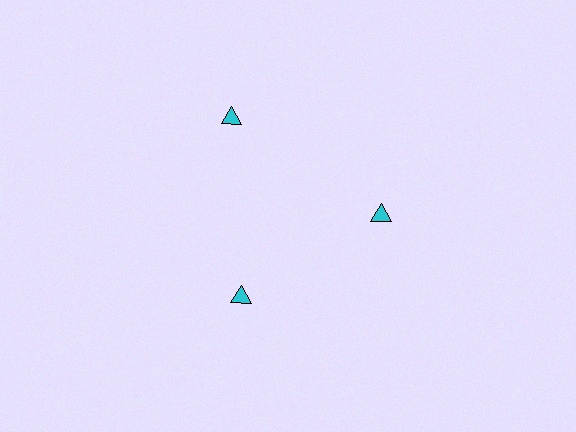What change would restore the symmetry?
The symmetry would be restored by moving it inward, back onto the ring so that all 3 triangles sit at equal angles and equal distance from the center.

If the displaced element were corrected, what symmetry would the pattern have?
It would have 3-fold rotational symmetry — the pattern would map onto itself every 120 degrees.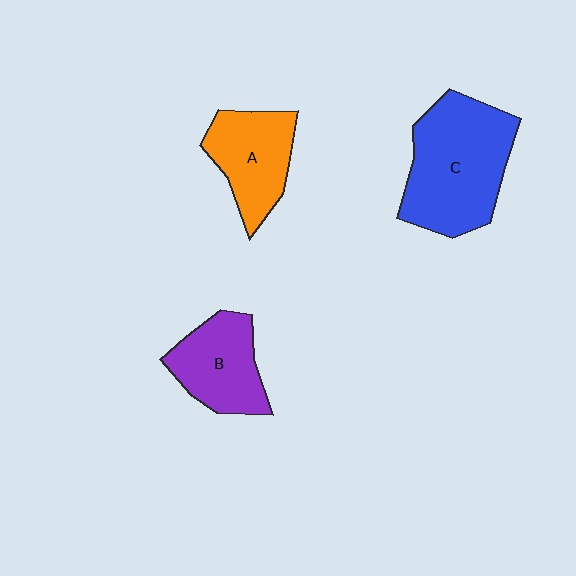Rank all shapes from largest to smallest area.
From largest to smallest: C (blue), A (orange), B (purple).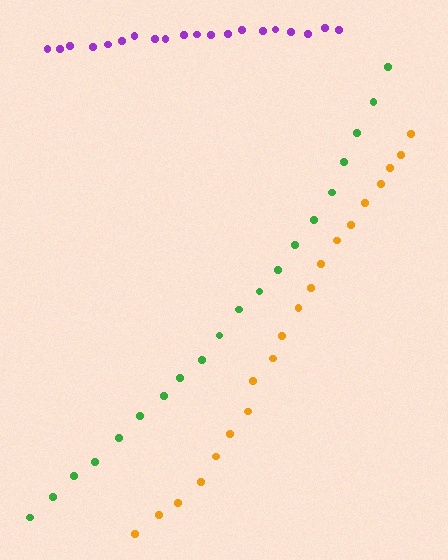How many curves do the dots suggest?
There are 3 distinct paths.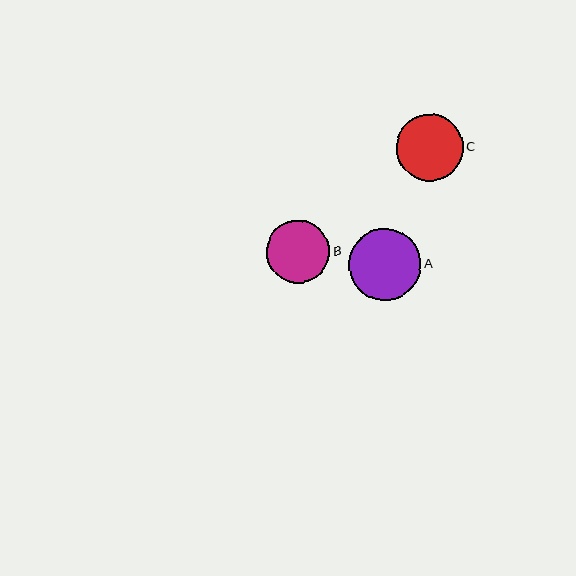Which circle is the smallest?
Circle B is the smallest with a size of approximately 63 pixels.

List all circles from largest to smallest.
From largest to smallest: A, C, B.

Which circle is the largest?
Circle A is the largest with a size of approximately 72 pixels.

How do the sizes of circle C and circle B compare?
Circle C and circle B are approximately the same size.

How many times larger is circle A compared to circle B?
Circle A is approximately 1.1 times the size of circle B.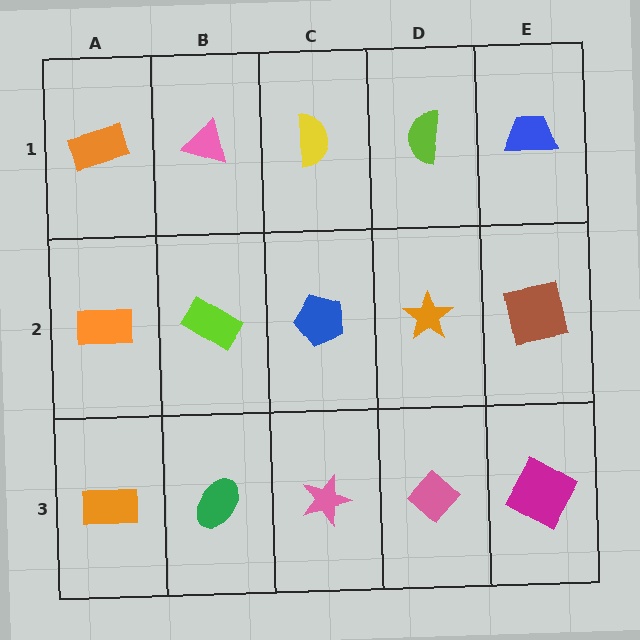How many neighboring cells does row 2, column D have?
4.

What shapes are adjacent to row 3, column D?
An orange star (row 2, column D), a pink star (row 3, column C), a magenta square (row 3, column E).